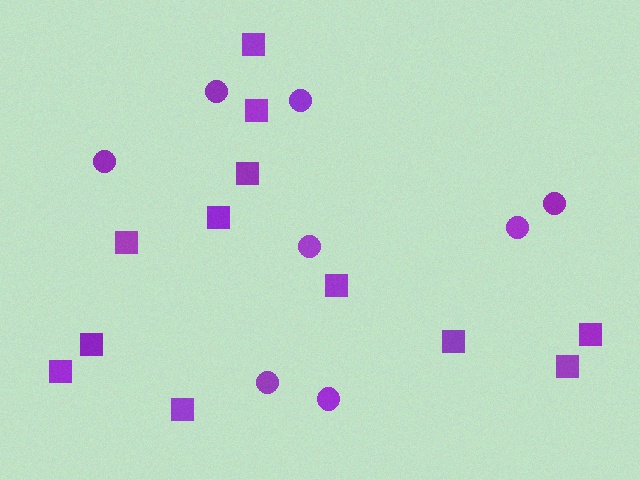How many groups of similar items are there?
There are 2 groups: one group of circles (8) and one group of squares (12).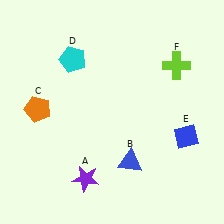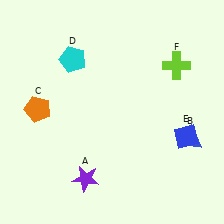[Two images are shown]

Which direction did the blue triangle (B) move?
The blue triangle (B) moved right.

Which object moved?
The blue triangle (B) moved right.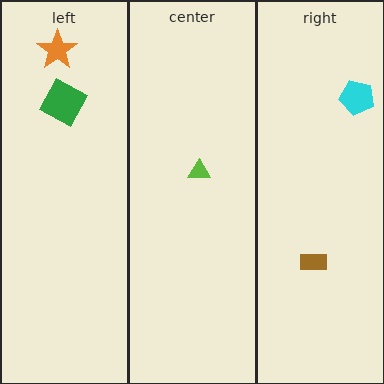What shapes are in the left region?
The green square, the orange star.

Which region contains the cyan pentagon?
The right region.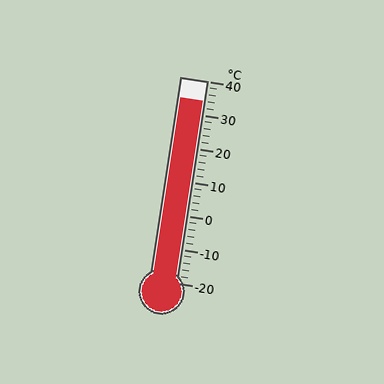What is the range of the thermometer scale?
The thermometer scale ranges from -20°C to 40°C.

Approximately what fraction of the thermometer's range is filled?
The thermometer is filled to approximately 90% of its range.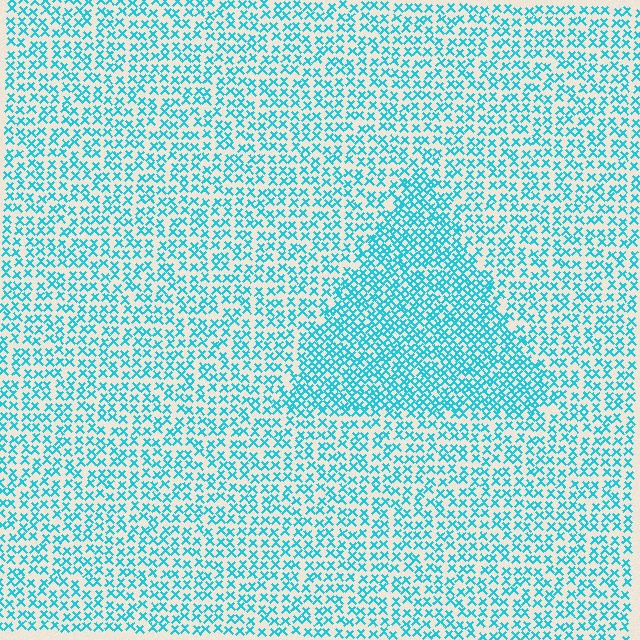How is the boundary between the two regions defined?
The boundary is defined by a change in element density (approximately 1.7x ratio). All elements are the same color, size, and shape.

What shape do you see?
I see a triangle.